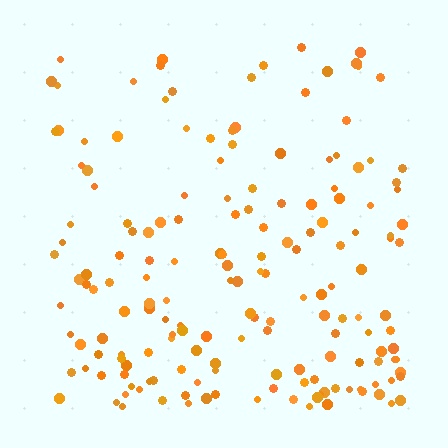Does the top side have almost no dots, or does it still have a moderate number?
Still a moderate number, just noticeably fewer than the bottom.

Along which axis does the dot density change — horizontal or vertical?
Vertical.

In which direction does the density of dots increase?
From top to bottom, with the bottom side densest.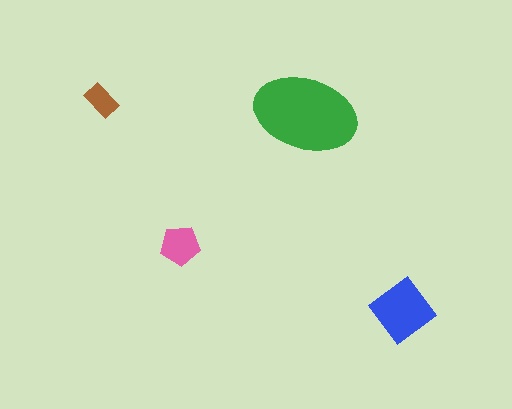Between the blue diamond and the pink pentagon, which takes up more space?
The blue diamond.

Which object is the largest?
The green ellipse.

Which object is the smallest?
The brown rectangle.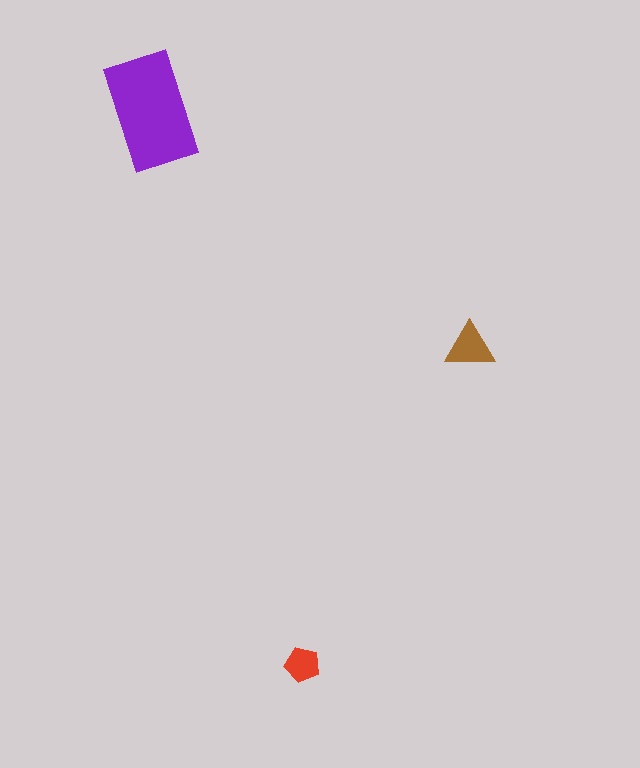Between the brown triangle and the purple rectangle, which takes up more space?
The purple rectangle.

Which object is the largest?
The purple rectangle.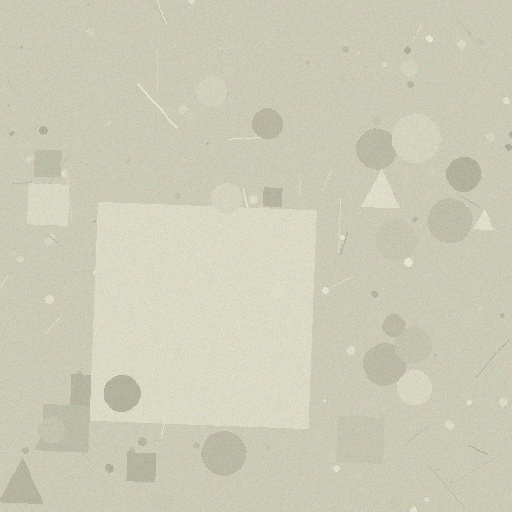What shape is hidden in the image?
A square is hidden in the image.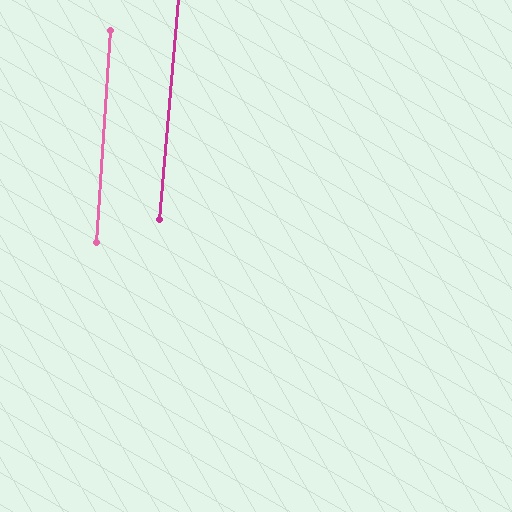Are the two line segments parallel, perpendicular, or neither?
Parallel — their directions differ by only 0.8°.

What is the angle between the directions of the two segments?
Approximately 1 degree.